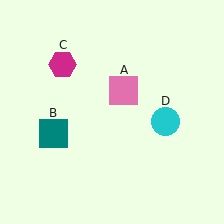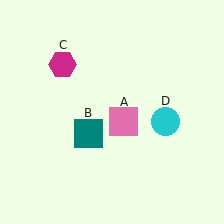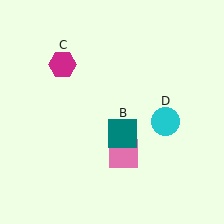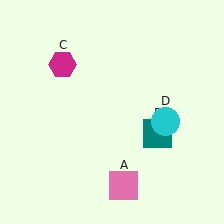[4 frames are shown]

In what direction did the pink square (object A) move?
The pink square (object A) moved down.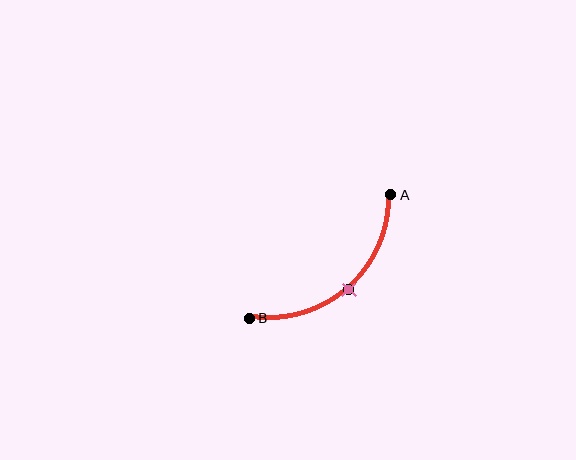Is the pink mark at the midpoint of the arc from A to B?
Yes. The pink mark lies on the arc at equal arc-length from both A and B — it is the arc midpoint.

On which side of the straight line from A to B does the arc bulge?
The arc bulges below and to the right of the straight line connecting A and B.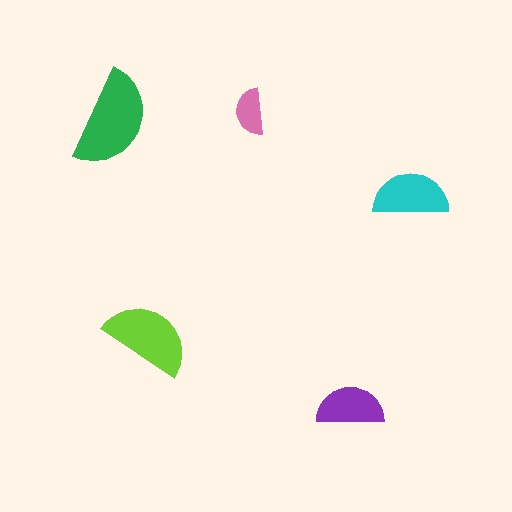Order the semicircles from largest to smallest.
the green one, the lime one, the cyan one, the purple one, the pink one.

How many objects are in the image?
There are 5 objects in the image.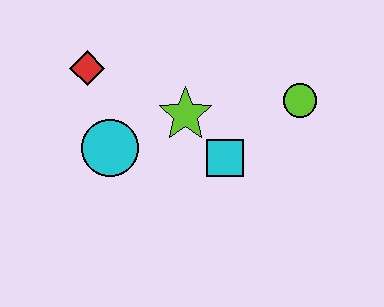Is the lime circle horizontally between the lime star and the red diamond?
No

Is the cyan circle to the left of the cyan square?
Yes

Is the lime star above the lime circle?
No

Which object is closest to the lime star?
The cyan square is closest to the lime star.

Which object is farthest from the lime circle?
The red diamond is farthest from the lime circle.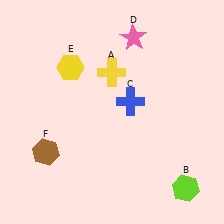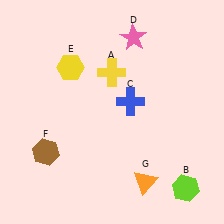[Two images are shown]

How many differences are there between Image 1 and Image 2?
There is 1 difference between the two images.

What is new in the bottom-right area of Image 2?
An orange triangle (G) was added in the bottom-right area of Image 2.